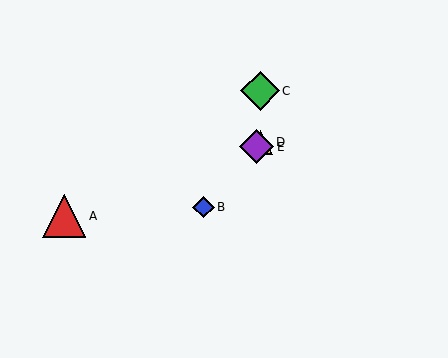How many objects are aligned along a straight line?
3 objects (B, D, E) are aligned along a straight line.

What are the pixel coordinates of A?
Object A is at (64, 216).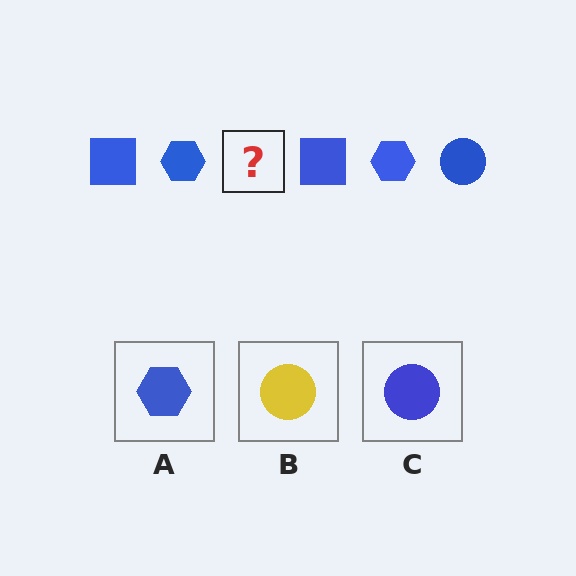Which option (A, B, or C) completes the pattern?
C.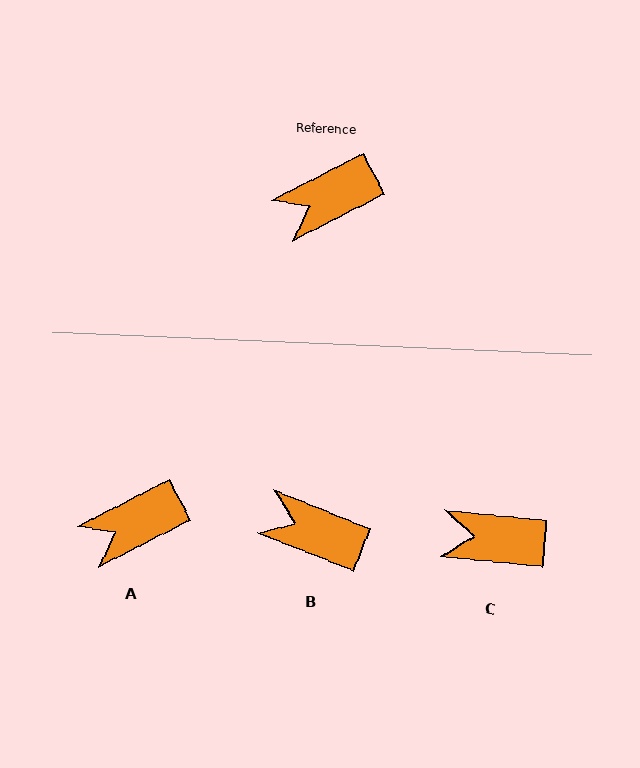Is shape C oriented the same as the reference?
No, it is off by about 33 degrees.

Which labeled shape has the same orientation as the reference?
A.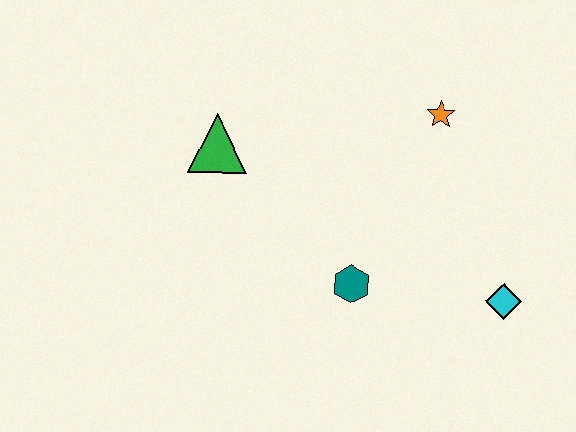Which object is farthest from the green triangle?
The cyan diamond is farthest from the green triangle.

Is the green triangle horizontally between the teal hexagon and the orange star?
No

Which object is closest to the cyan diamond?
The teal hexagon is closest to the cyan diamond.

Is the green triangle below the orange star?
Yes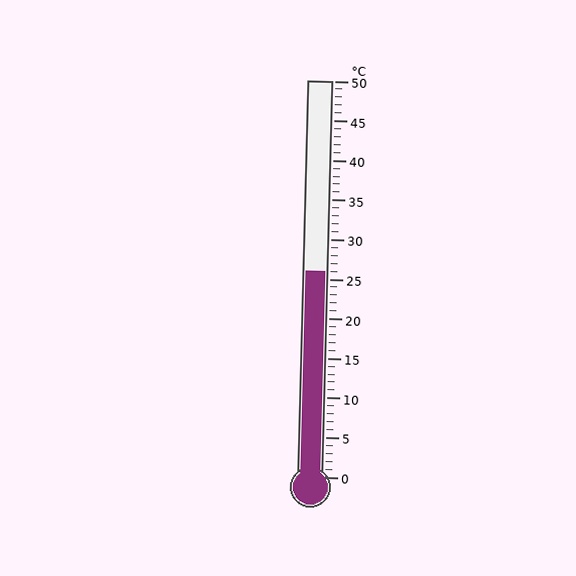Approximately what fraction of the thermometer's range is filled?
The thermometer is filled to approximately 50% of its range.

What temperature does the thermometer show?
The thermometer shows approximately 26°C.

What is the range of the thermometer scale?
The thermometer scale ranges from 0°C to 50°C.